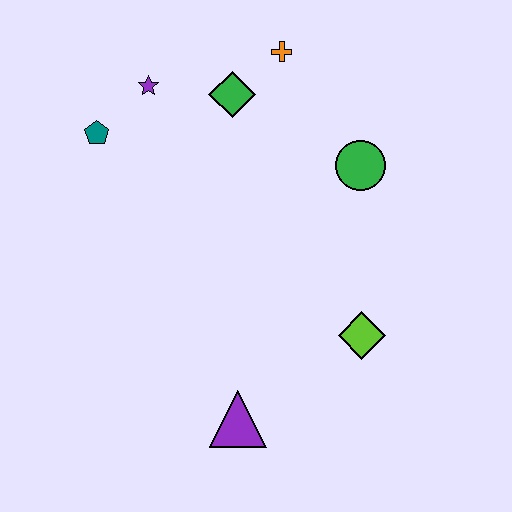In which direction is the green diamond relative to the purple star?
The green diamond is to the right of the purple star.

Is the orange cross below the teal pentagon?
No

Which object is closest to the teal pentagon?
The purple star is closest to the teal pentagon.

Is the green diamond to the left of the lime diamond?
Yes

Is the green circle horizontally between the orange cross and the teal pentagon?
No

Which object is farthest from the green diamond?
The purple triangle is farthest from the green diamond.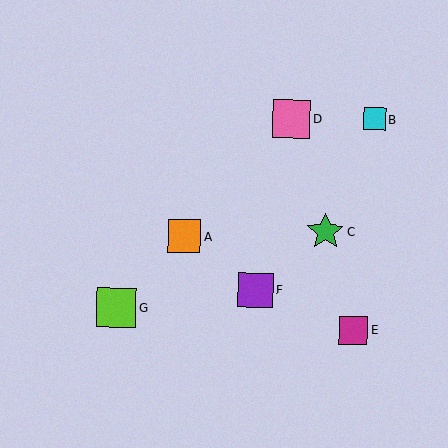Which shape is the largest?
The lime square (labeled G) is the largest.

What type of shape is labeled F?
Shape F is a purple square.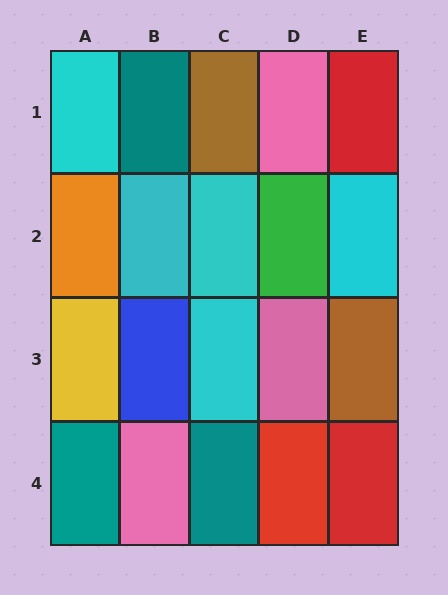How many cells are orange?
1 cell is orange.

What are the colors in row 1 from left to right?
Cyan, teal, brown, pink, red.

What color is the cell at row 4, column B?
Pink.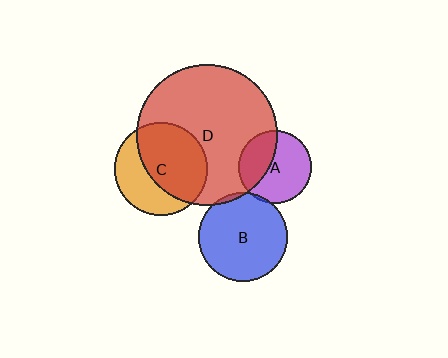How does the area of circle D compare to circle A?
Approximately 3.7 times.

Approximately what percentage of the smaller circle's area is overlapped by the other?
Approximately 5%.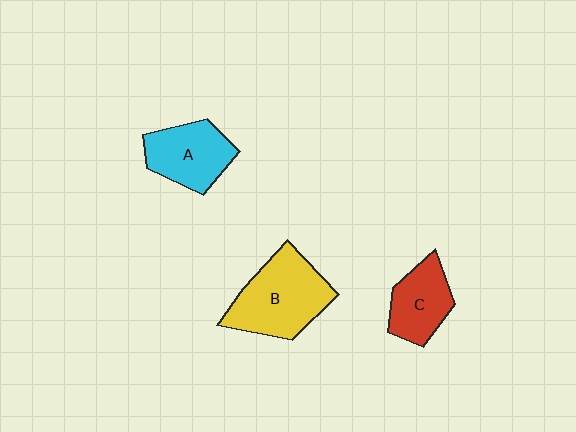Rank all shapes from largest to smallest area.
From largest to smallest: B (yellow), A (cyan), C (red).